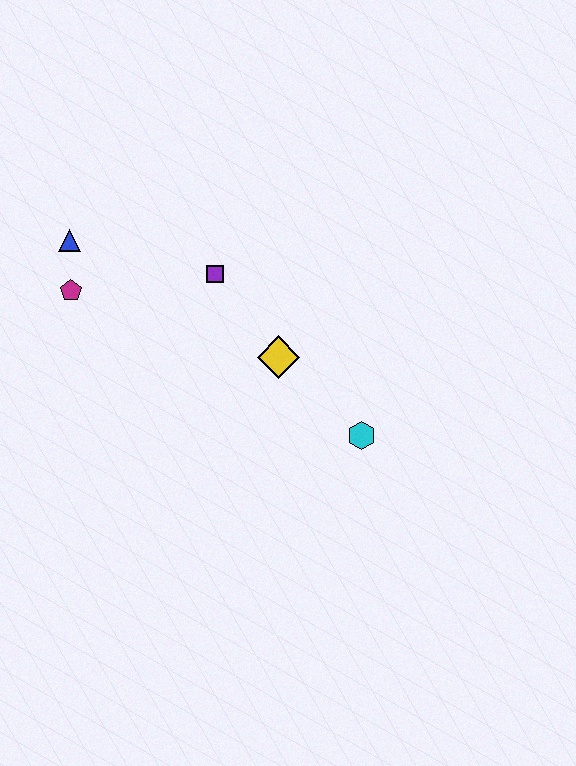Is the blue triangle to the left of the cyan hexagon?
Yes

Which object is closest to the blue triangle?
The magenta pentagon is closest to the blue triangle.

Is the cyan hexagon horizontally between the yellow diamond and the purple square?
No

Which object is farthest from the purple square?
The cyan hexagon is farthest from the purple square.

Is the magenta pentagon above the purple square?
No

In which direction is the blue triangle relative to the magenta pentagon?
The blue triangle is above the magenta pentagon.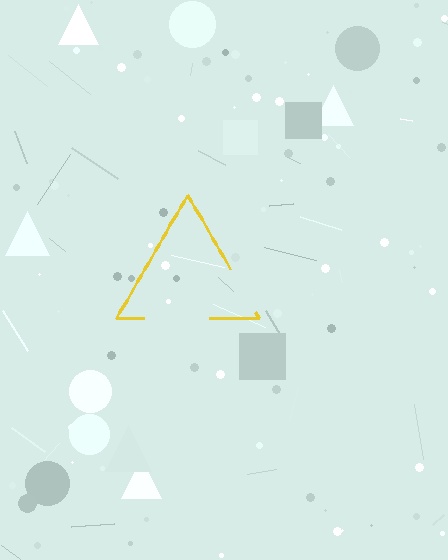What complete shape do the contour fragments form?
The contour fragments form a triangle.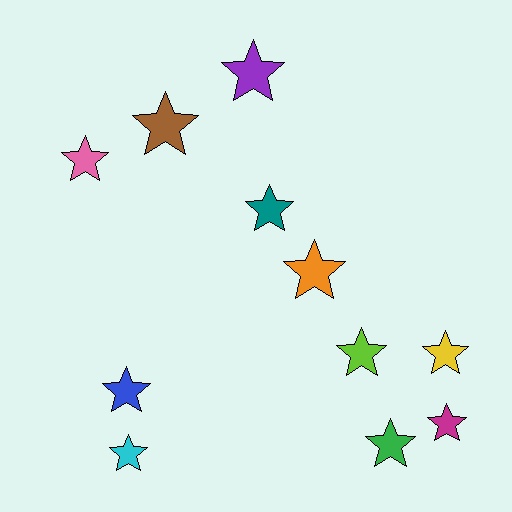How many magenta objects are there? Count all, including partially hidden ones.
There is 1 magenta object.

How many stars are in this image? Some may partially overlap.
There are 11 stars.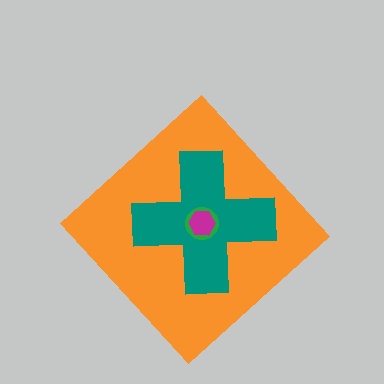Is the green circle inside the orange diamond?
Yes.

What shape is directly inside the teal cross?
The green circle.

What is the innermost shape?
The magenta hexagon.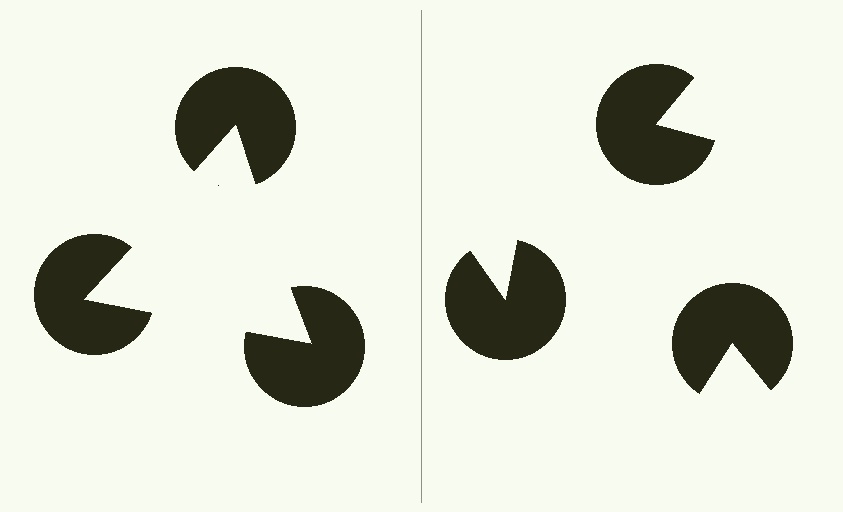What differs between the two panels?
The pac-man discs are positioned identically on both sides; only the wedge orientations differ. On the left they align to a triangle; on the right they are misaligned.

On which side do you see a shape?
An illusory triangle appears on the left side. On the right side the wedge cuts are rotated, so no coherent shape forms.